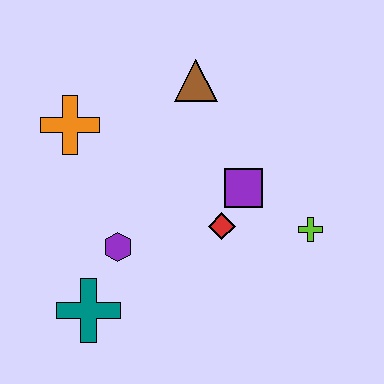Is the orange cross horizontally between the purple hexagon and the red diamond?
No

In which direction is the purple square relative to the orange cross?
The purple square is to the right of the orange cross.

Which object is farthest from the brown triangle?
The teal cross is farthest from the brown triangle.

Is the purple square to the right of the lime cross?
No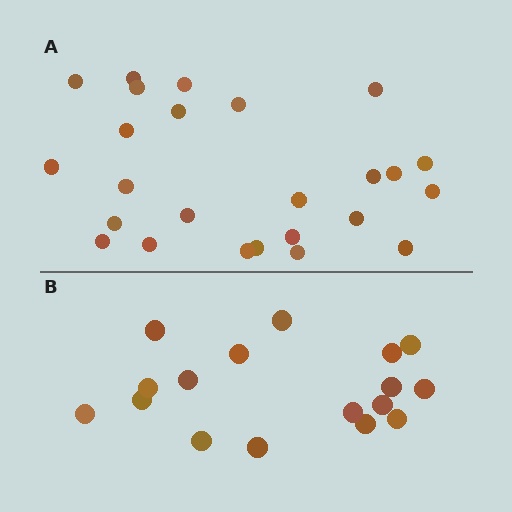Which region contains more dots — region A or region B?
Region A (the top region) has more dots.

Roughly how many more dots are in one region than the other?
Region A has roughly 8 or so more dots than region B.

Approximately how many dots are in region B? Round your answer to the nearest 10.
About 20 dots. (The exact count is 17, which rounds to 20.)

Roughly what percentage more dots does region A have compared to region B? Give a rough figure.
About 45% more.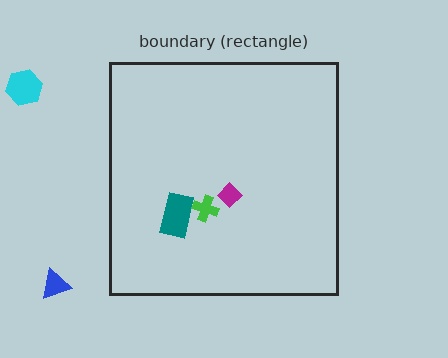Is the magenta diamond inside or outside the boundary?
Inside.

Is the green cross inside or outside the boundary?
Inside.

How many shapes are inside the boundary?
3 inside, 2 outside.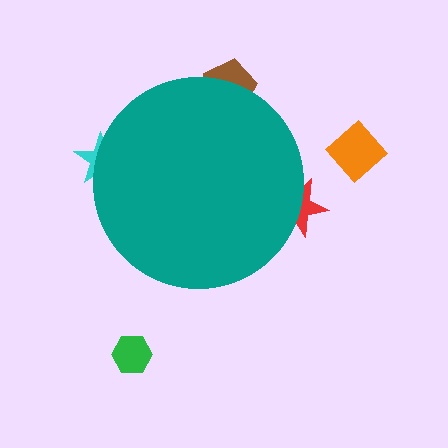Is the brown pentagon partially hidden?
Yes, the brown pentagon is partially hidden behind the teal circle.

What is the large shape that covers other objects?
A teal circle.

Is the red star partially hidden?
Yes, the red star is partially hidden behind the teal circle.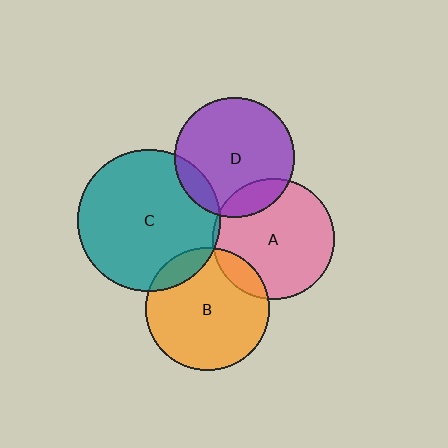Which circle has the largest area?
Circle C (teal).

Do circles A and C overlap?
Yes.